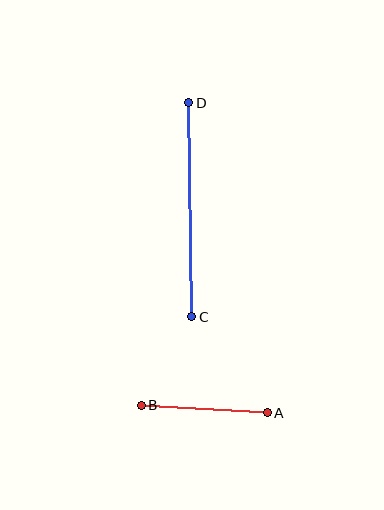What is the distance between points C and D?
The distance is approximately 214 pixels.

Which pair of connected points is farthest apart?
Points C and D are farthest apart.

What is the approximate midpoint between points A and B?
The midpoint is at approximately (204, 409) pixels.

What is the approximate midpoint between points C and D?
The midpoint is at approximately (190, 210) pixels.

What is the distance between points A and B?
The distance is approximately 126 pixels.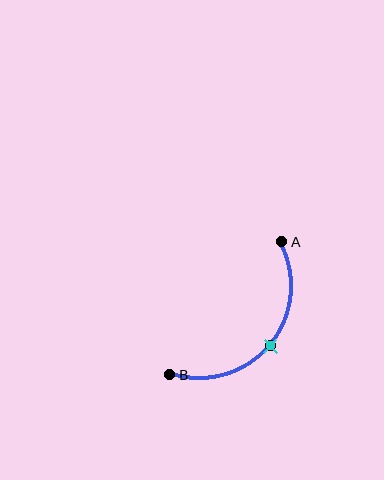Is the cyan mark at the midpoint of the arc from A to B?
Yes. The cyan mark lies on the arc at equal arc-length from both A and B — it is the arc midpoint.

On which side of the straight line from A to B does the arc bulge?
The arc bulges below and to the right of the straight line connecting A and B.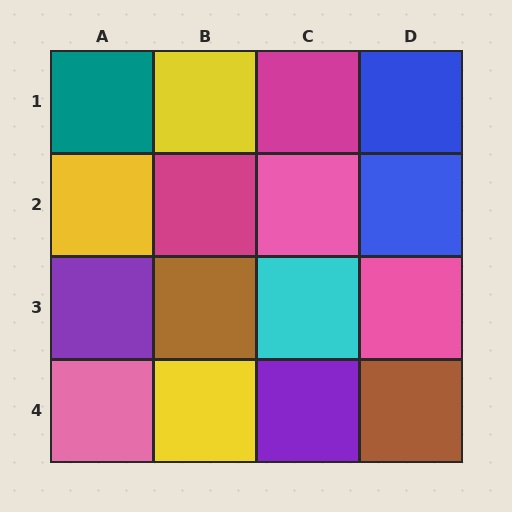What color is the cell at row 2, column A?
Yellow.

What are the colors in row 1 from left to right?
Teal, yellow, magenta, blue.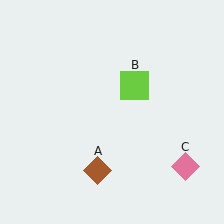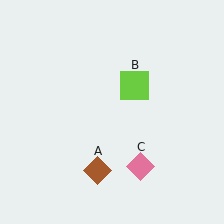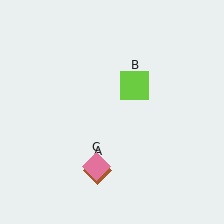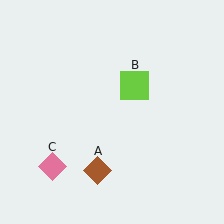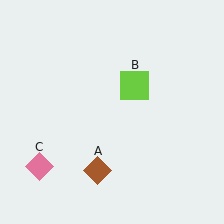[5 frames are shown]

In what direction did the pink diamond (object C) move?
The pink diamond (object C) moved left.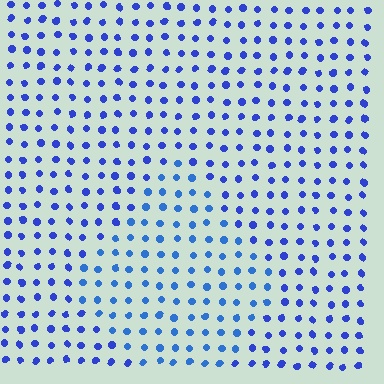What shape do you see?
I see a diamond.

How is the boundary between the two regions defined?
The boundary is defined purely by a slight shift in hue (about 18 degrees). Spacing, size, and orientation are identical on both sides.